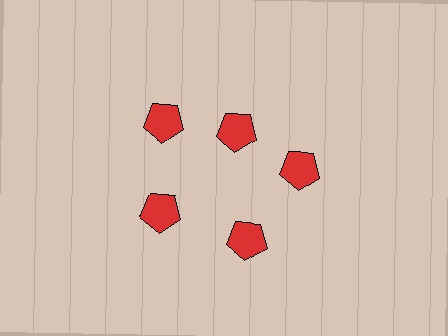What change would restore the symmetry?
The symmetry would be restored by moving it outward, back onto the ring so that all 5 pentagons sit at equal angles and equal distance from the center.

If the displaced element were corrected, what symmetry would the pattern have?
It would have 5-fold rotational symmetry — the pattern would map onto itself every 72 degrees.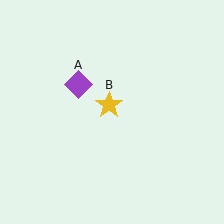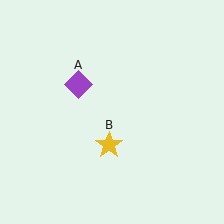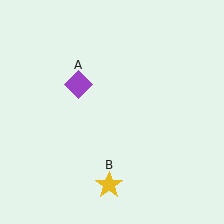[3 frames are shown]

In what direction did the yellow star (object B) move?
The yellow star (object B) moved down.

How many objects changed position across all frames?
1 object changed position: yellow star (object B).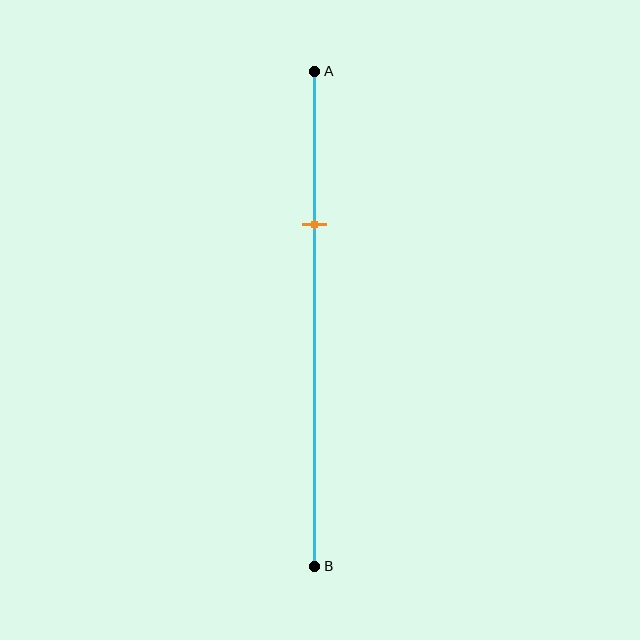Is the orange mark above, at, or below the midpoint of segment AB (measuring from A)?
The orange mark is above the midpoint of segment AB.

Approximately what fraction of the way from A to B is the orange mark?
The orange mark is approximately 30% of the way from A to B.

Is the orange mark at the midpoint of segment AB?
No, the mark is at about 30% from A, not at the 50% midpoint.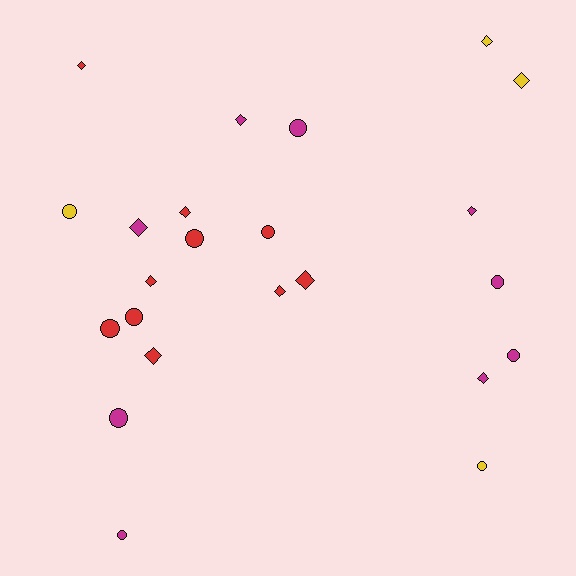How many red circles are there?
There are 4 red circles.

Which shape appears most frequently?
Diamond, with 12 objects.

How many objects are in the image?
There are 23 objects.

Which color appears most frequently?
Red, with 10 objects.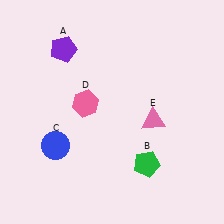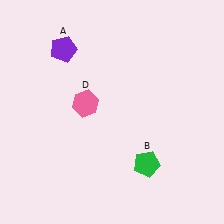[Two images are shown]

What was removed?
The blue circle (C), the pink triangle (E) were removed in Image 2.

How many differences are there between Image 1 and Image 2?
There are 2 differences between the two images.